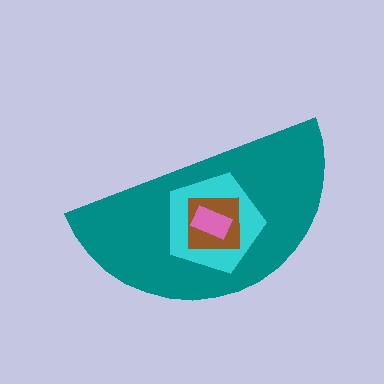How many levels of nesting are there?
4.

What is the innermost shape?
The pink rectangle.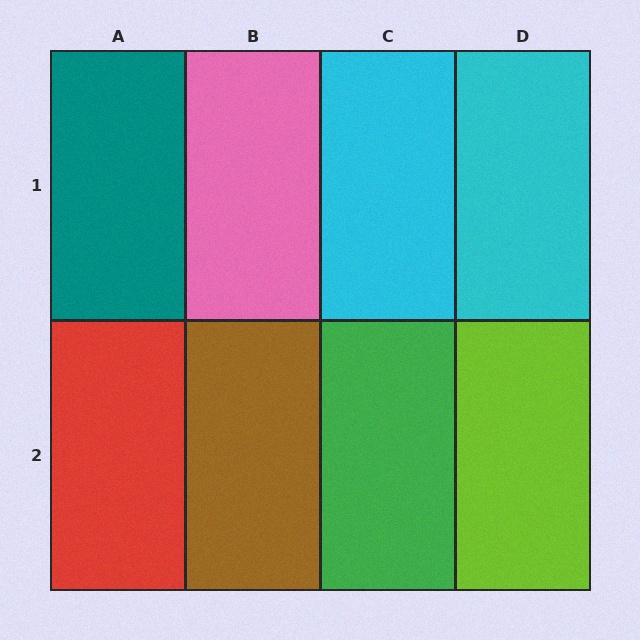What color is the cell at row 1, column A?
Teal.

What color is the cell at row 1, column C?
Cyan.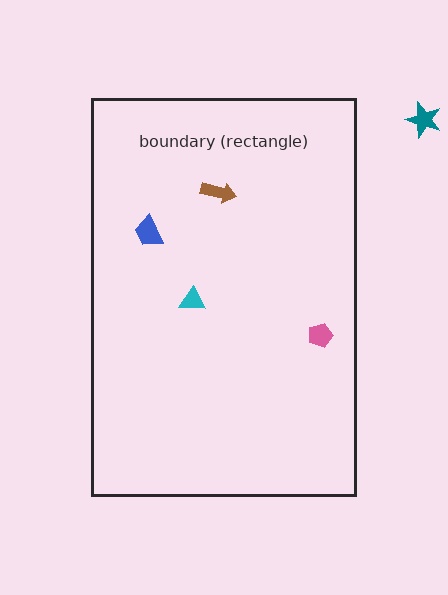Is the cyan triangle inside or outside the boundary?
Inside.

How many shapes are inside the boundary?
4 inside, 1 outside.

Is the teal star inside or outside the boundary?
Outside.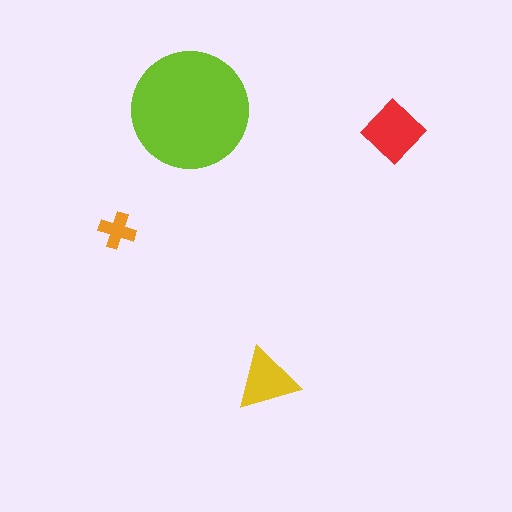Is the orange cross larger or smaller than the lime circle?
Smaller.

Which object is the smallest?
The orange cross.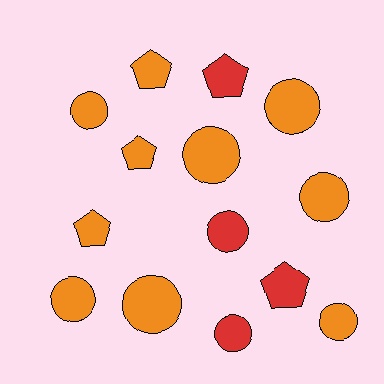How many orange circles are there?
There are 7 orange circles.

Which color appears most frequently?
Orange, with 10 objects.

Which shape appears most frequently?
Circle, with 9 objects.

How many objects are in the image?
There are 14 objects.